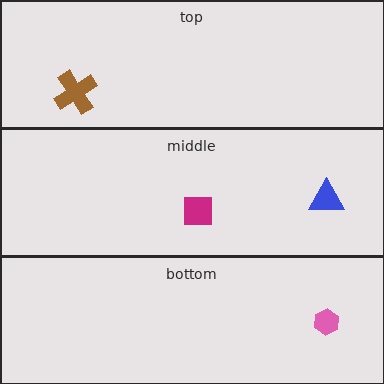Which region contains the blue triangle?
The middle region.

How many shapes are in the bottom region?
1.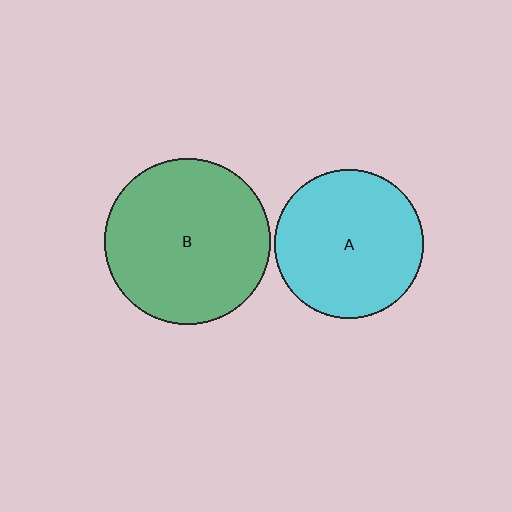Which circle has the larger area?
Circle B (green).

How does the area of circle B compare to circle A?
Approximately 1.2 times.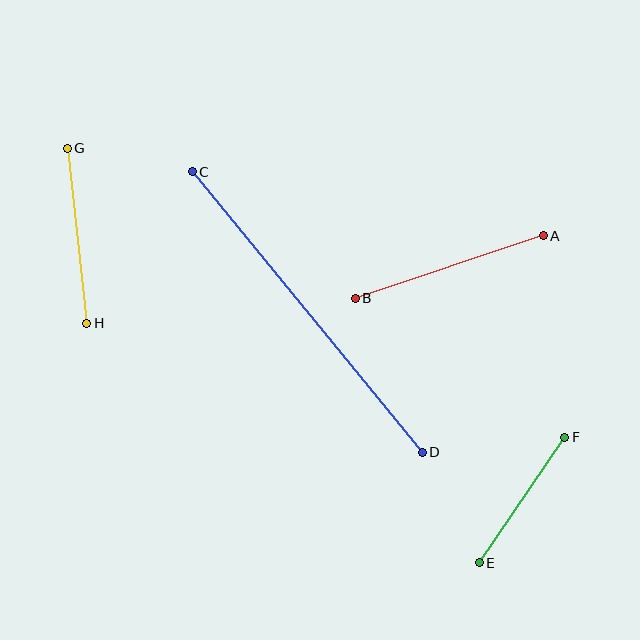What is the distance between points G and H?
The distance is approximately 176 pixels.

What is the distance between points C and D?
The distance is approximately 363 pixels.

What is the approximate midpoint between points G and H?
The midpoint is at approximately (77, 236) pixels.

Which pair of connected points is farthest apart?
Points C and D are farthest apart.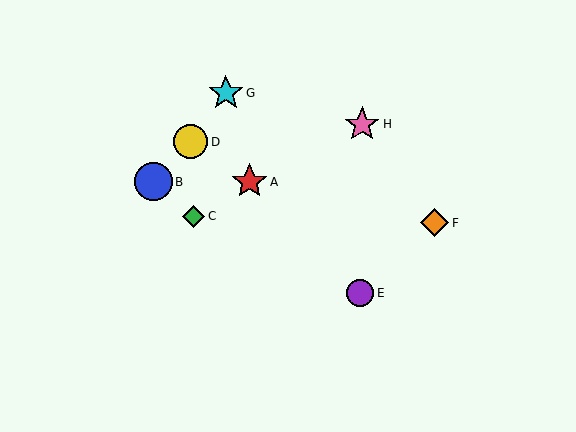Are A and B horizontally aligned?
Yes, both are at y≈182.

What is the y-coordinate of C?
Object C is at y≈216.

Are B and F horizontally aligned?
No, B is at y≈182 and F is at y≈223.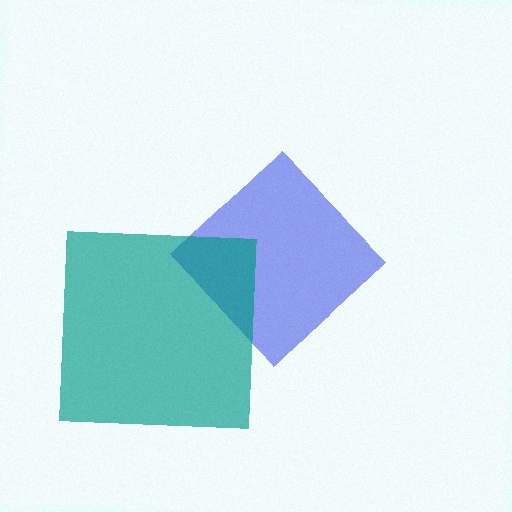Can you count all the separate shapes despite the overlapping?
Yes, there are 2 separate shapes.